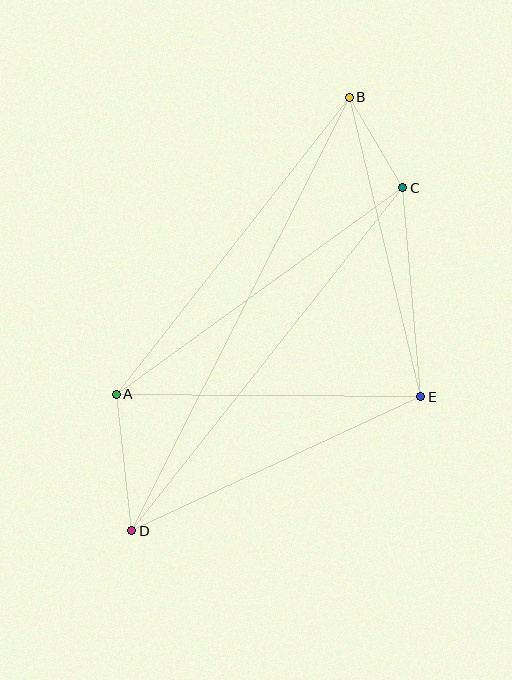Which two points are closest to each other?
Points B and C are closest to each other.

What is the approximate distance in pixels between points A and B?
The distance between A and B is approximately 378 pixels.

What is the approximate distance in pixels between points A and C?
The distance between A and C is approximately 353 pixels.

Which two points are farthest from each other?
Points B and D are farthest from each other.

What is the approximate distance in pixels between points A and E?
The distance between A and E is approximately 304 pixels.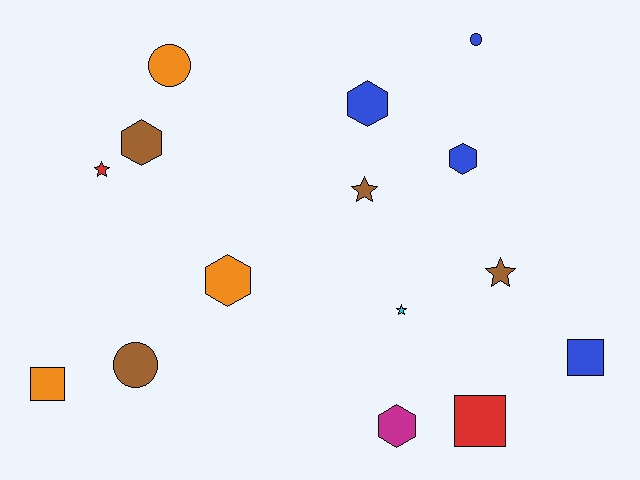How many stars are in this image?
There are 4 stars.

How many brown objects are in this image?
There are 4 brown objects.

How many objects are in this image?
There are 15 objects.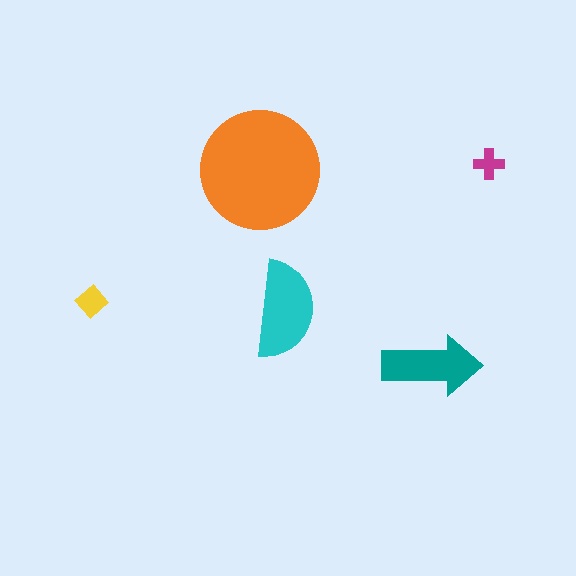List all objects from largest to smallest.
The orange circle, the cyan semicircle, the teal arrow, the yellow diamond, the magenta cross.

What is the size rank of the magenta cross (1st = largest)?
5th.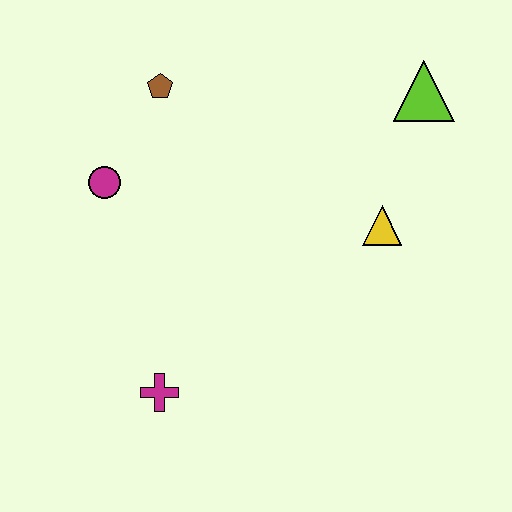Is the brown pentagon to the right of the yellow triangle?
No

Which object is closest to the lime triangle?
The yellow triangle is closest to the lime triangle.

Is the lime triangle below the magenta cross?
No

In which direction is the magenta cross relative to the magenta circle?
The magenta cross is below the magenta circle.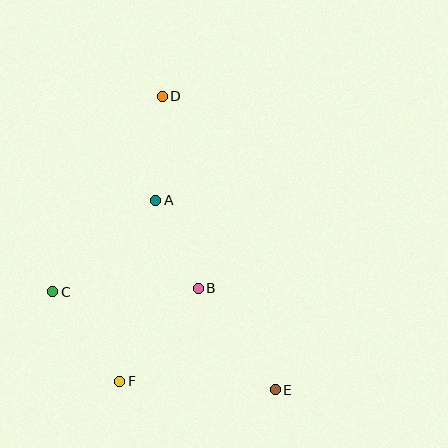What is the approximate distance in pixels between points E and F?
The distance between E and F is approximately 156 pixels.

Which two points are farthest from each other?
Points D and E are farthest from each other.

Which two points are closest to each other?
Points A and B are closest to each other.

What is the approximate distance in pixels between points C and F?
The distance between C and F is approximately 112 pixels.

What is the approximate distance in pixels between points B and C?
The distance between B and C is approximately 146 pixels.